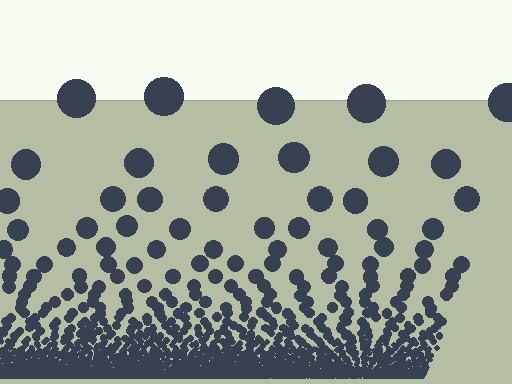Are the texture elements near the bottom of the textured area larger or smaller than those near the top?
Smaller. The gradient is inverted — elements near the bottom are smaller and denser.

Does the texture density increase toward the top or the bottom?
Density increases toward the bottom.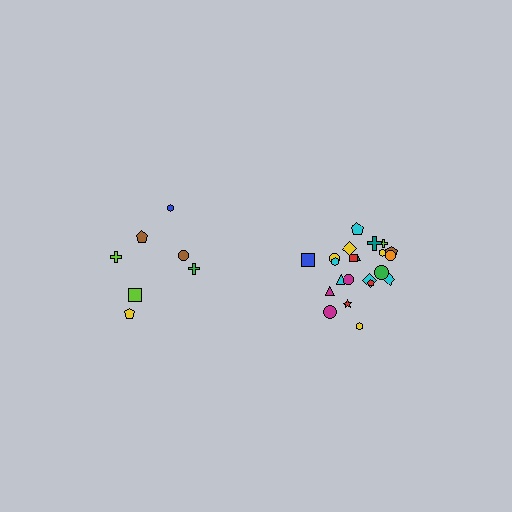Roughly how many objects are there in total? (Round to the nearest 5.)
Roughly 30 objects in total.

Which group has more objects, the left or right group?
The right group.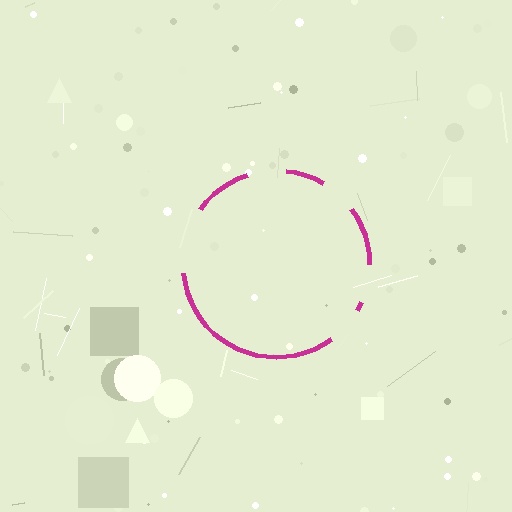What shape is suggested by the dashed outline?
The dashed outline suggests a circle.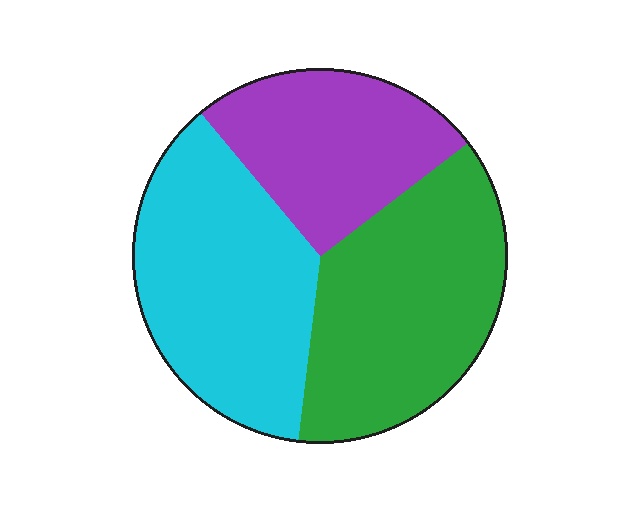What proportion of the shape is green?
Green covers around 35% of the shape.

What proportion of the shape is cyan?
Cyan covers 37% of the shape.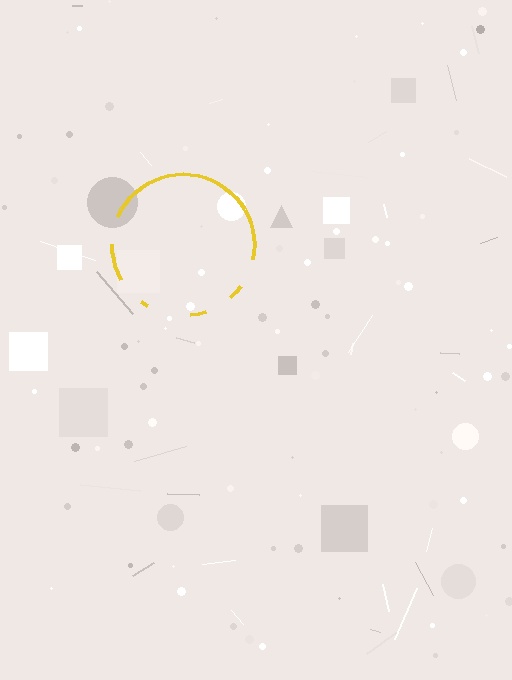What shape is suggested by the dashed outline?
The dashed outline suggests a circle.